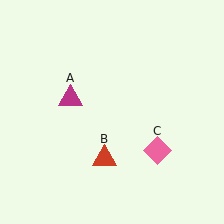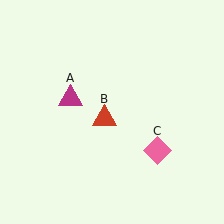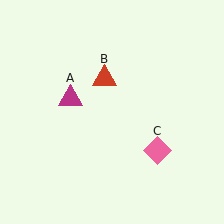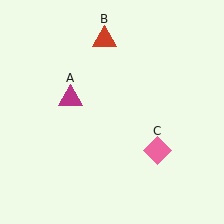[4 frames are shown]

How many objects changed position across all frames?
1 object changed position: red triangle (object B).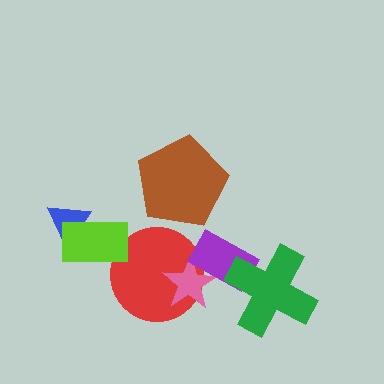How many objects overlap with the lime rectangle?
2 objects overlap with the lime rectangle.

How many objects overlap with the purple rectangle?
3 objects overlap with the purple rectangle.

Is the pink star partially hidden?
Yes, it is partially covered by another shape.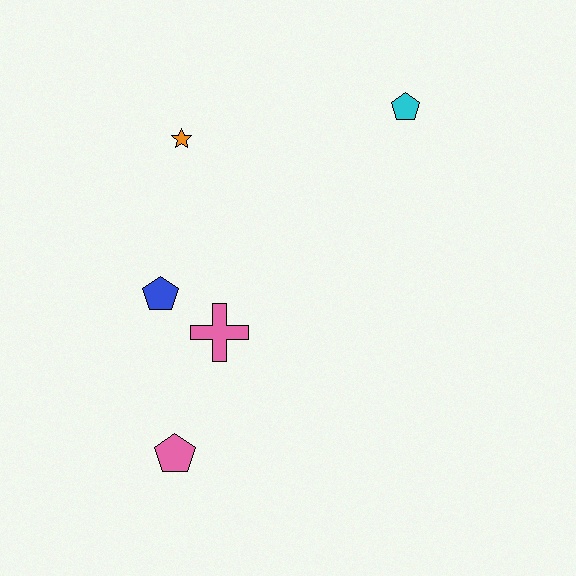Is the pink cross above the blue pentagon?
No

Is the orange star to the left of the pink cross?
Yes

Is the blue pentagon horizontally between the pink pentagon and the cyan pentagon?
No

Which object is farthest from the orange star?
The pink pentagon is farthest from the orange star.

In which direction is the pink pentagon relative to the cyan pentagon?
The pink pentagon is below the cyan pentagon.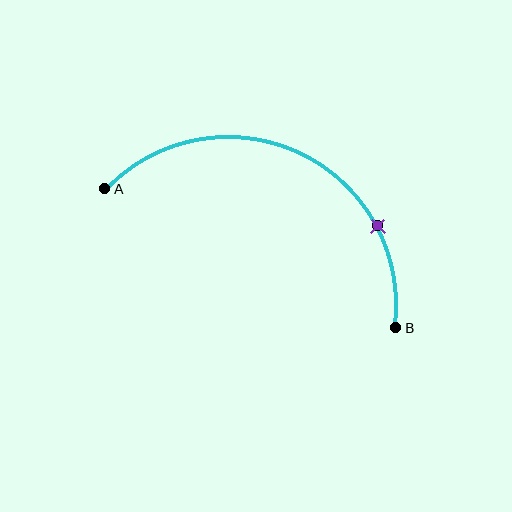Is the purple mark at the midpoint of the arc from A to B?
No. The purple mark lies on the arc but is closer to endpoint B. The arc midpoint would be at the point on the curve equidistant along the arc from both A and B.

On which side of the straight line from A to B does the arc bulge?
The arc bulges above the straight line connecting A and B.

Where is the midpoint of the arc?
The arc midpoint is the point on the curve farthest from the straight line joining A and B. It sits above that line.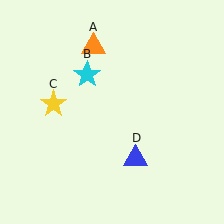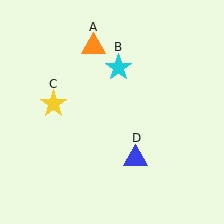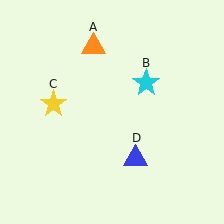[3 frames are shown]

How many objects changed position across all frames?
1 object changed position: cyan star (object B).